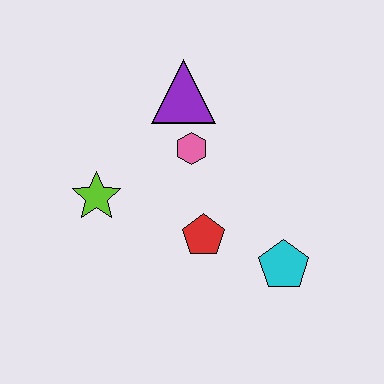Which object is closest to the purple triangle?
The pink hexagon is closest to the purple triangle.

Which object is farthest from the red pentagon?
The purple triangle is farthest from the red pentagon.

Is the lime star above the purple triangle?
No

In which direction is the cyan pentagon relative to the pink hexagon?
The cyan pentagon is below the pink hexagon.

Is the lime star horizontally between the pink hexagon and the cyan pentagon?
No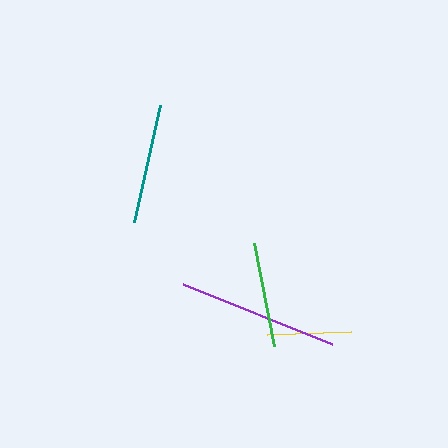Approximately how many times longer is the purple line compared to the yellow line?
The purple line is approximately 1.9 times the length of the yellow line.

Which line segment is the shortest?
The yellow line is the shortest at approximately 84 pixels.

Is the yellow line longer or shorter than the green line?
The green line is longer than the yellow line.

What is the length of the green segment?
The green segment is approximately 105 pixels long.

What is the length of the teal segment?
The teal segment is approximately 121 pixels long.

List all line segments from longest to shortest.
From longest to shortest: purple, teal, green, yellow.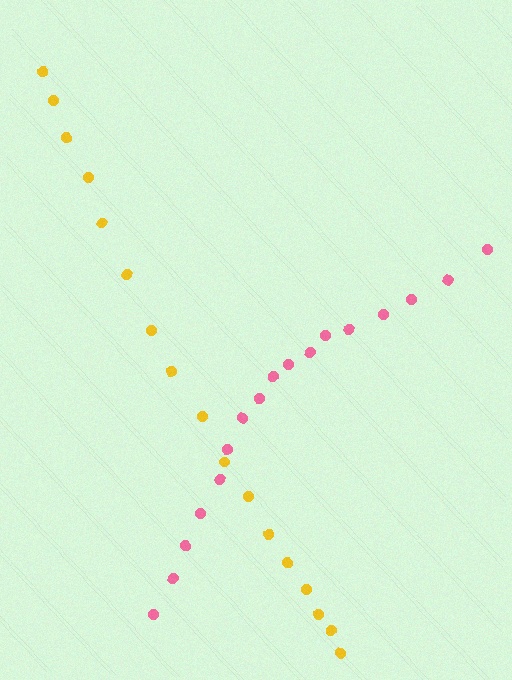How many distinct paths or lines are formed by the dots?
There are 2 distinct paths.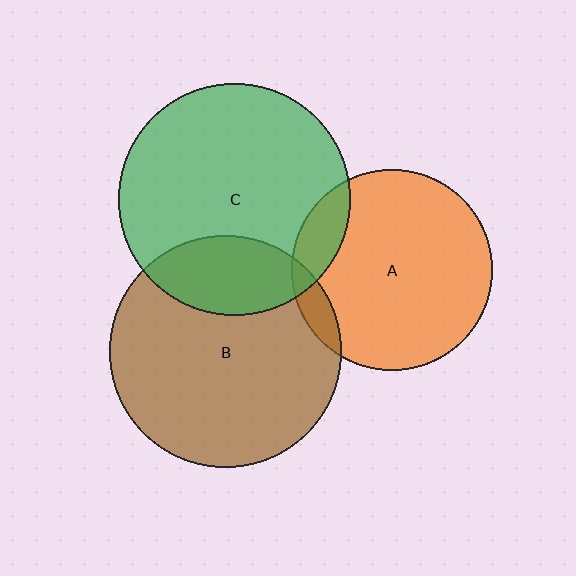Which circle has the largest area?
Circle B (brown).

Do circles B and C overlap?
Yes.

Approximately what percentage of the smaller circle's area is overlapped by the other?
Approximately 25%.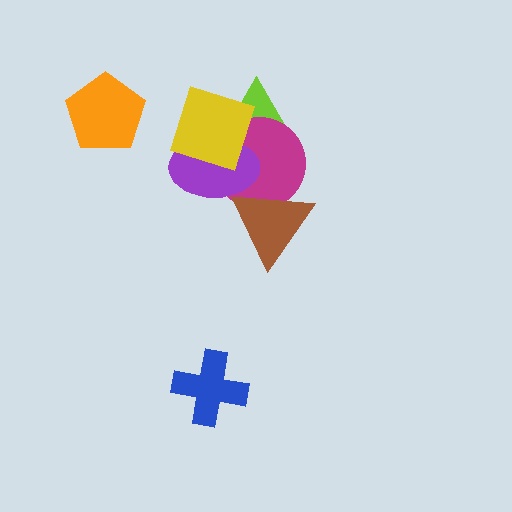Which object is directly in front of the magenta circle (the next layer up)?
The purple ellipse is directly in front of the magenta circle.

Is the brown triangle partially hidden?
No, no other shape covers it.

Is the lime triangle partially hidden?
Yes, it is partially covered by another shape.